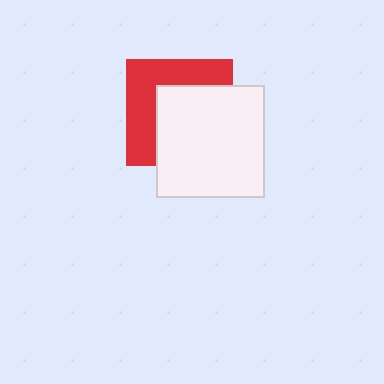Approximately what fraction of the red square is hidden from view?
Roughly 55% of the red square is hidden behind the white rectangle.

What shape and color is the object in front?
The object in front is a white rectangle.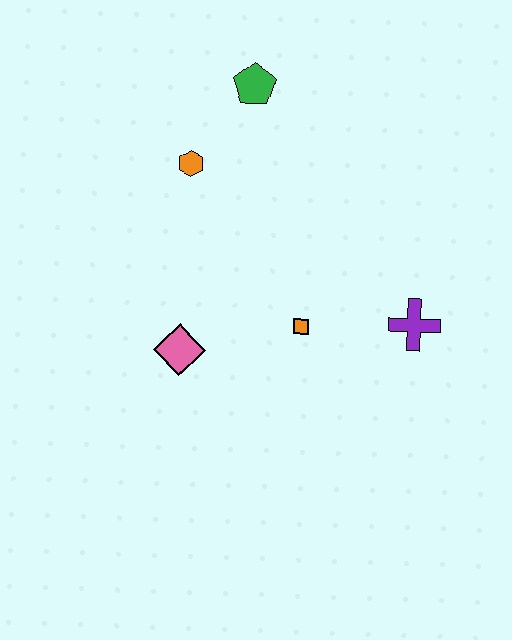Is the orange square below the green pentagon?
Yes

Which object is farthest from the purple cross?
The green pentagon is farthest from the purple cross.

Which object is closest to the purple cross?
The orange square is closest to the purple cross.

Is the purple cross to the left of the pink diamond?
No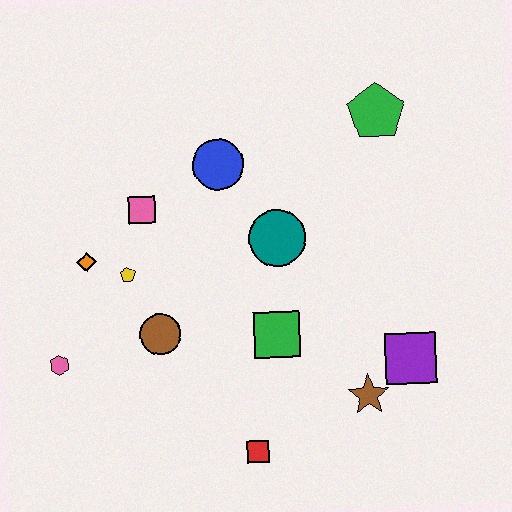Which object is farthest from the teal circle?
The pink hexagon is farthest from the teal circle.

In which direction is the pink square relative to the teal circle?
The pink square is to the left of the teal circle.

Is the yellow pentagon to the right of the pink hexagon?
Yes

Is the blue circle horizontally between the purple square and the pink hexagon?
Yes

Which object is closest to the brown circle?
The yellow pentagon is closest to the brown circle.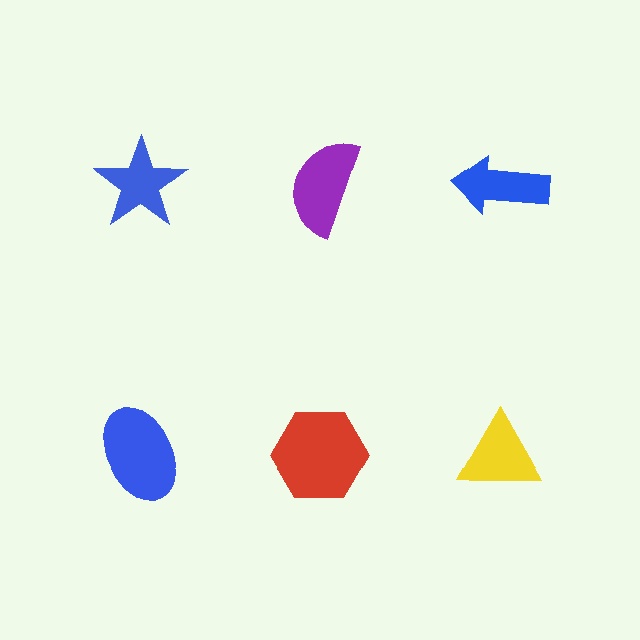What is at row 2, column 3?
A yellow triangle.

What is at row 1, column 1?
A blue star.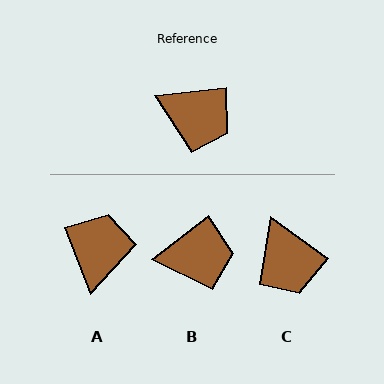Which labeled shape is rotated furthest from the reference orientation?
A, about 105 degrees away.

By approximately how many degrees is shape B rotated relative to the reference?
Approximately 32 degrees counter-clockwise.